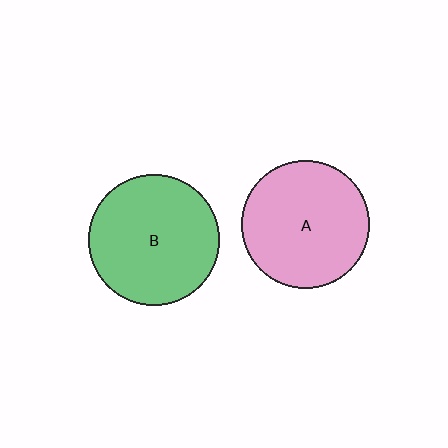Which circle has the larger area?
Circle B (green).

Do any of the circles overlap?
No, none of the circles overlap.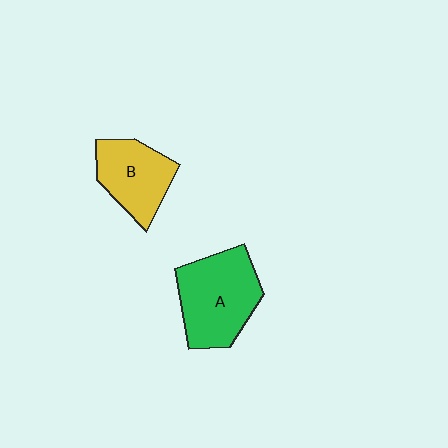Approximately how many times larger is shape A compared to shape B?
Approximately 1.4 times.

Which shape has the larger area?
Shape A (green).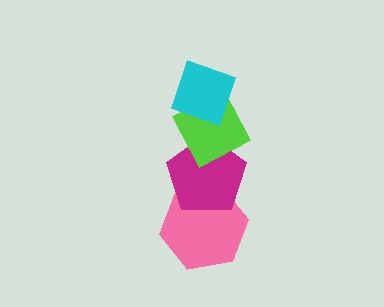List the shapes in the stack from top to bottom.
From top to bottom: the cyan diamond, the lime diamond, the magenta pentagon, the pink hexagon.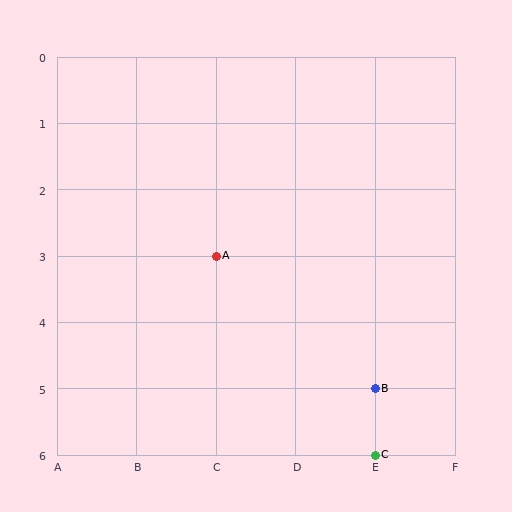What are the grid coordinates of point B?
Point B is at grid coordinates (E, 5).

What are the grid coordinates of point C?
Point C is at grid coordinates (E, 6).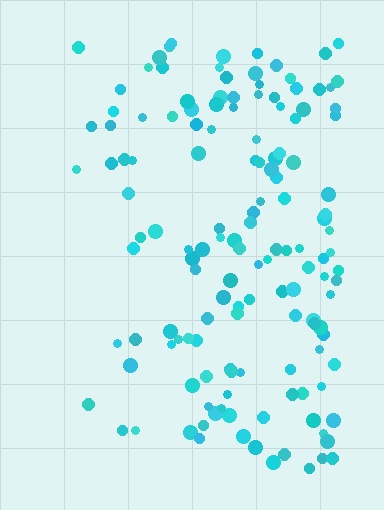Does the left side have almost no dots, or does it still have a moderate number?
Still a moderate number, just noticeably fewer than the right.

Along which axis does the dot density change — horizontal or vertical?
Horizontal.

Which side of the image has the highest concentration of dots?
The right.